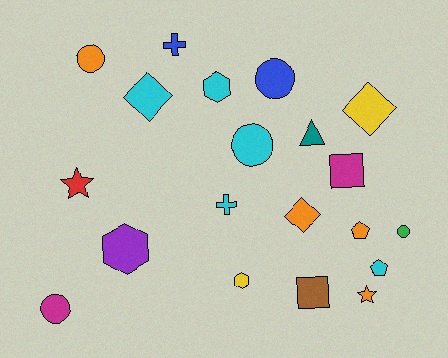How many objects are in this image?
There are 20 objects.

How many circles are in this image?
There are 5 circles.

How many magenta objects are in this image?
There are 2 magenta objects.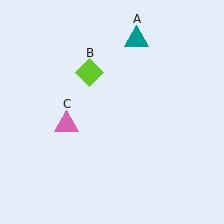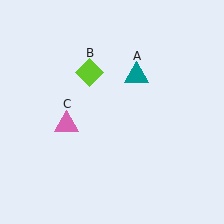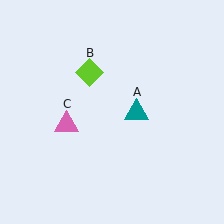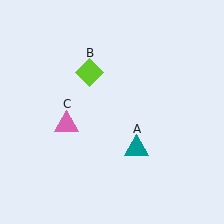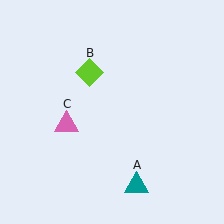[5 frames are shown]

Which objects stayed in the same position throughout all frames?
Lime diamond (object B) and pink triangle (object C) remained stationary.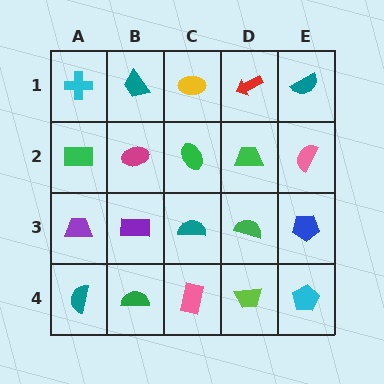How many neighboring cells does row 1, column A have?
2.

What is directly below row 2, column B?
A purple rectangle.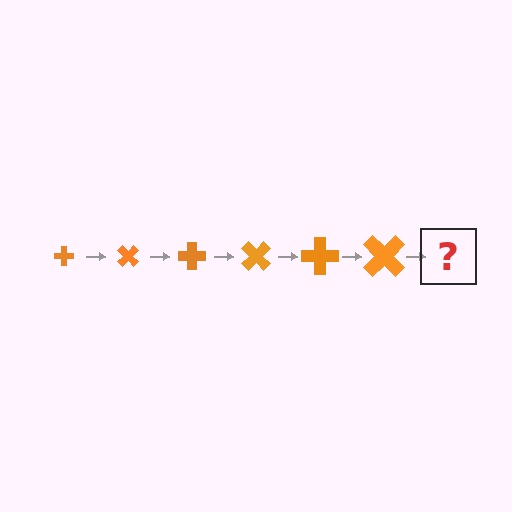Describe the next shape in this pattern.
It should be a cross, larger than the previous one and rotated 270 degrees from the start.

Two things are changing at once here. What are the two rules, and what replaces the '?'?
The two rules are that the cross grows larger each step and it rotates 45 degrees each step. The '?' should be a cross, larger than the previous one and rotated 270 degrees from the start.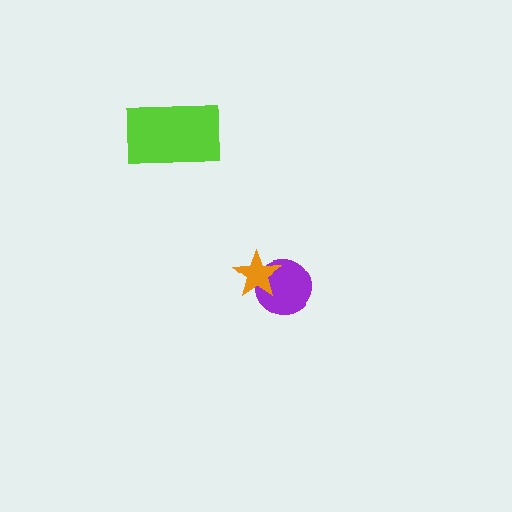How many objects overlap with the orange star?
1 object overlaps with the orange star.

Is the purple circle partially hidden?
Yes, it is partially covered by another shape.